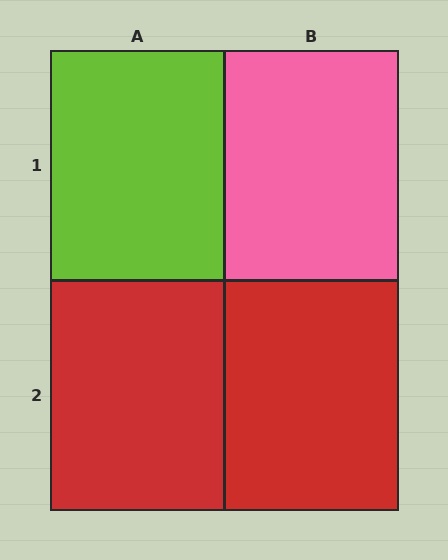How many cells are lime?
1 cell is lime.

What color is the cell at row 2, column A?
Red.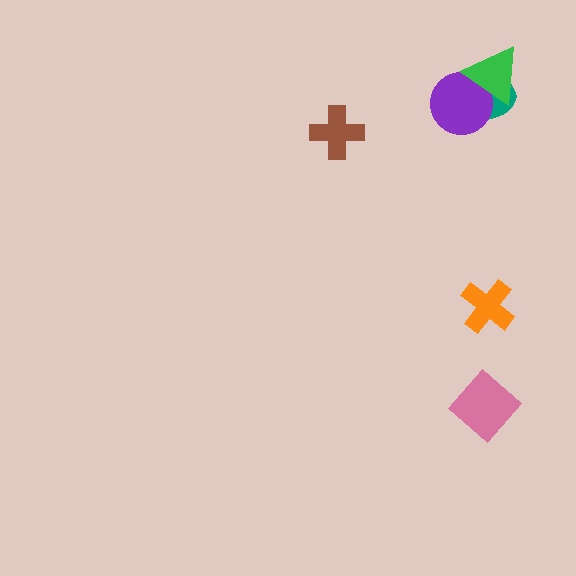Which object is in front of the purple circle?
The green triangle is in front of the purple circle.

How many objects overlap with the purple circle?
2 objects overlap with the purple circle.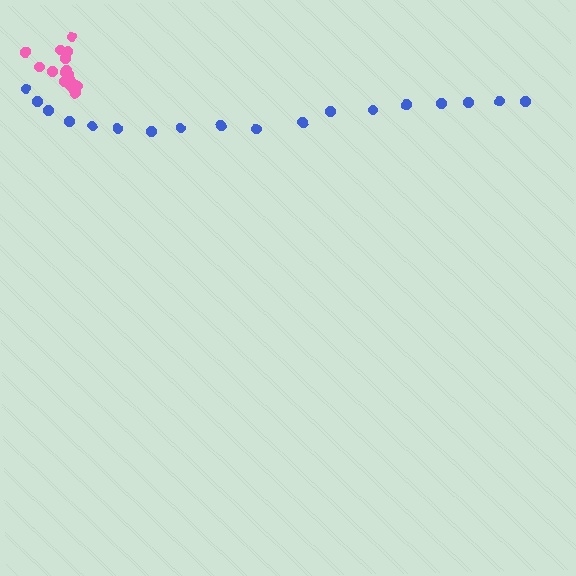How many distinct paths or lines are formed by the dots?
There are 2 distinct paths.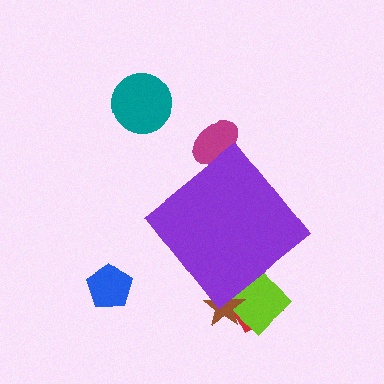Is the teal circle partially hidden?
No, the teal circle is fully visible.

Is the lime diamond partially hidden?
Yes, the lime diamond is partially hidden behind the purple diamond.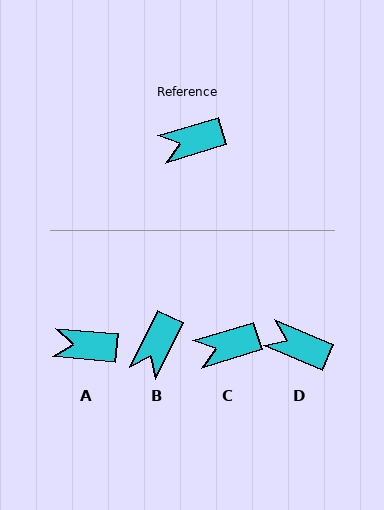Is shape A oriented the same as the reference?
No, it is off by about 22 degrees.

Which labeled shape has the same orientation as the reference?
C.